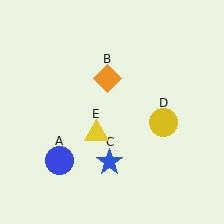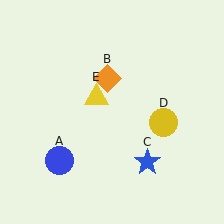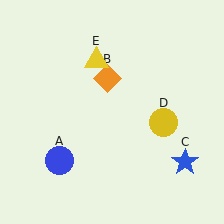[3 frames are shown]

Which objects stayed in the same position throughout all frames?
Blue circle (object A) and orange diamond (object B) and yellow circle (object D) remained stationary.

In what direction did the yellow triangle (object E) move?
The yellow triangle (object E) moved up.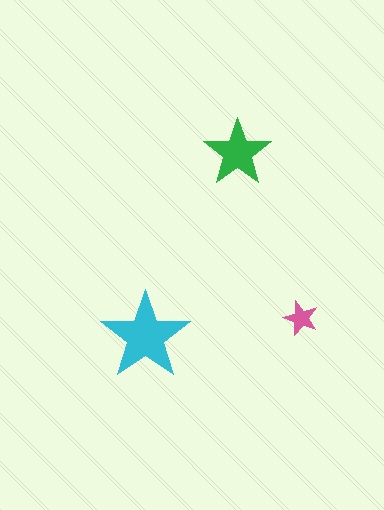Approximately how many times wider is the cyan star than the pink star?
About 2.5 times wider.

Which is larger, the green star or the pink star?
The green one.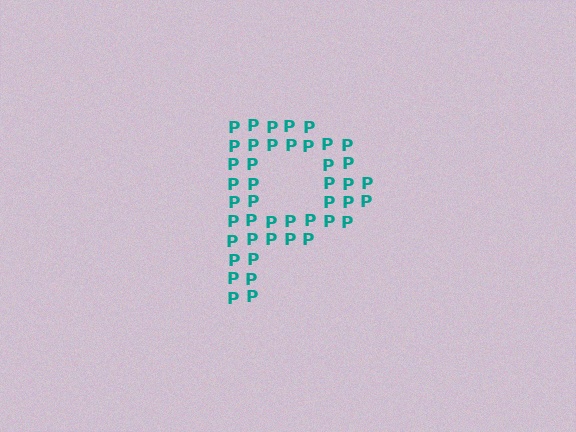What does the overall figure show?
The overall figure shows the letter P.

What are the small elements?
The small elements are letter P's.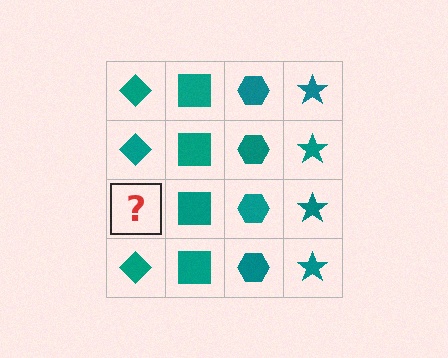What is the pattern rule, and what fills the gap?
The rule is that each column has a consistent shape. The gap should be filled with a teal diamond.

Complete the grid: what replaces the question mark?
The question mark should be replaced with a teal diamond.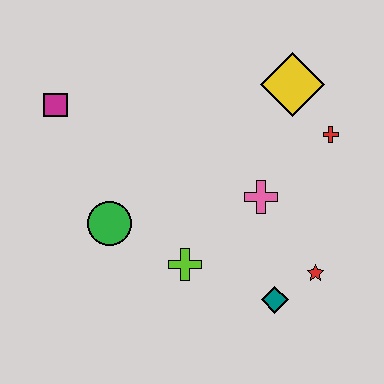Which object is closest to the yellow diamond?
The red cross is closest to the yellow diamond.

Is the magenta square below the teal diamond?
No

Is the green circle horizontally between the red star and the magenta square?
Yes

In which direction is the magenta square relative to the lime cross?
The magenta square is above the lime cross.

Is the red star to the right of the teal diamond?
Yes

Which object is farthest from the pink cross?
The magenta square is farthest from the pink cross.